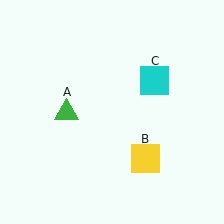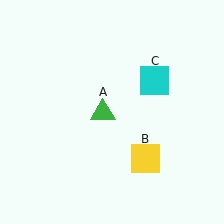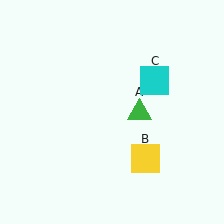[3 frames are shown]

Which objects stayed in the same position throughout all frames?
Yellow square (object B) and cyan square (object C) remained stationary.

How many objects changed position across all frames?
1 object changed position: green triangle (object A).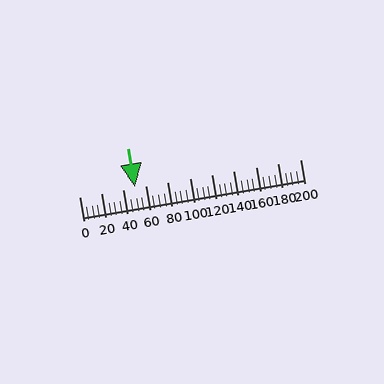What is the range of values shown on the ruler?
The ruler shows values from 0 to 200.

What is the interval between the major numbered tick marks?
The major tick marks are spaced 20 units apart.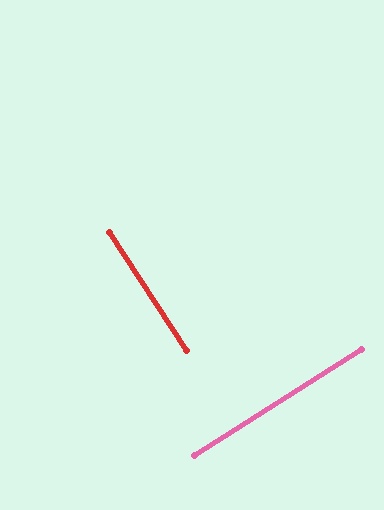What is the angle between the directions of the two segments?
Approximately 89 degrees.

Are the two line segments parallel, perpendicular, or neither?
Perpendicular — they meet at approximately 89°.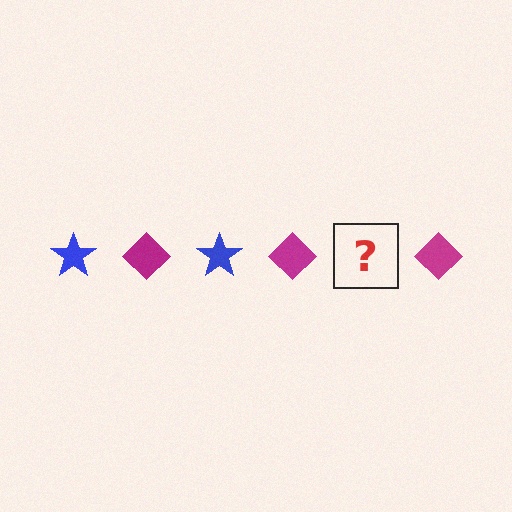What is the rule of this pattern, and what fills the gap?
The rule is that the pattern alternates between blue star and magenta diamond. The gap should be filled with a blue star.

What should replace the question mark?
The question mark should be replaced with a blue star.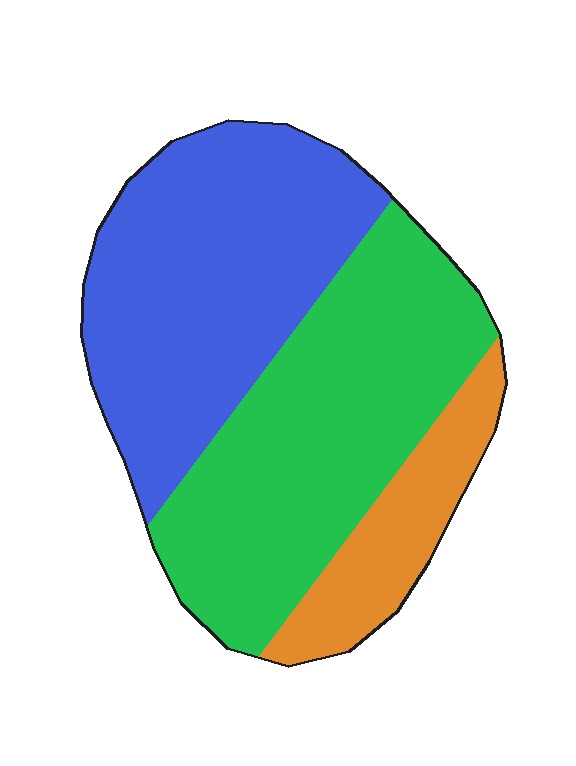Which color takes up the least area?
Orange, at roughly 15%.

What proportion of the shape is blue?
Blue takes up about two fifths (2/5) of the shape.